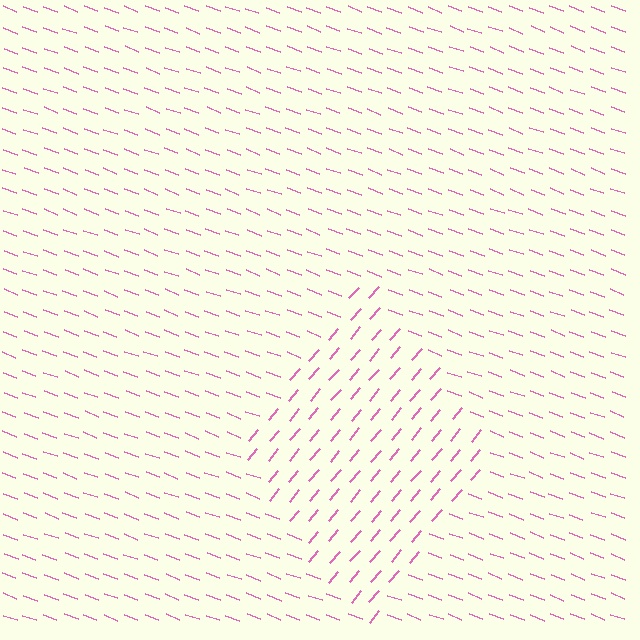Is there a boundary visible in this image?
Yes, there is a texture boundary formed by a change in line orientation.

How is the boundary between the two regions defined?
The boundary is defined purely by a change in line orientation (approximately 70 degrees difference). All lines are the same color and thickness.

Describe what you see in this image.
The image is filled with small pink line segments. A diamond region in the image has lines oriented differently from the surrounding lines, creating a visible texture boundary.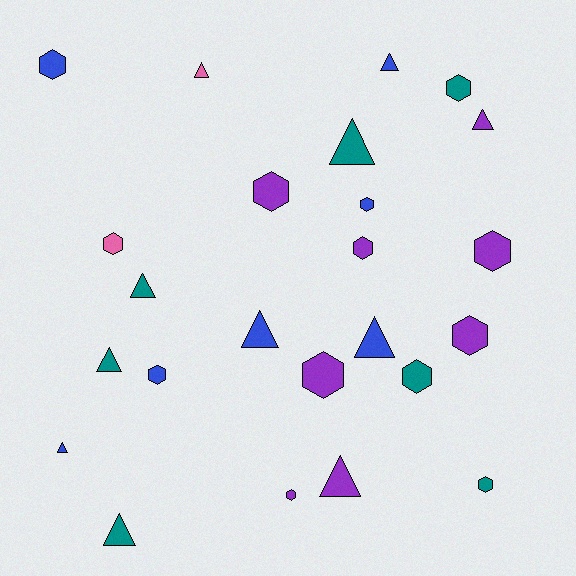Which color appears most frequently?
Purple, with 8 objects.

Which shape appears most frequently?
Hexagon, with 13 objects.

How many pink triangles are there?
There is 1 pink triangle.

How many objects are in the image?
There are 24 objects.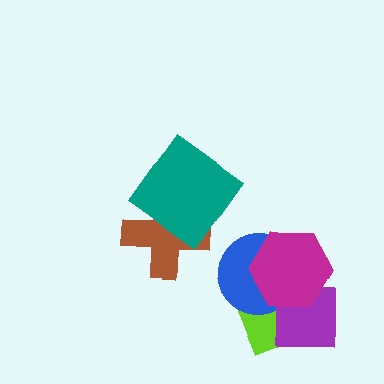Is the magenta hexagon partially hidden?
No, no other shape covers it.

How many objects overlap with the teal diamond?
1 object overlaps with the teal diamond.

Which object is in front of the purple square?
The magenta hexagon is in front of the purple square.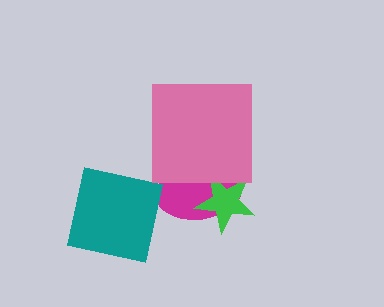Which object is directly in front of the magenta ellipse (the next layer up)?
The green star is directly in front of the magenta ellipse.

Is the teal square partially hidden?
No, no other shape covers it.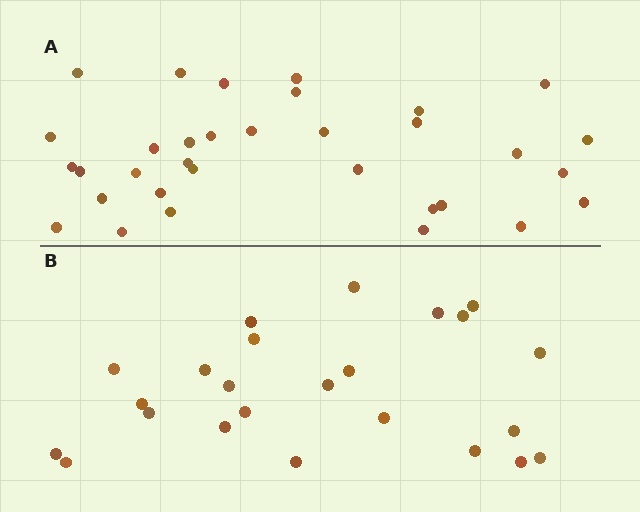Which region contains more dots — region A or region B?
Region A (the top region) has more dots.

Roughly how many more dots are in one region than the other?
Region A has roughly 8 or so more dots than region B.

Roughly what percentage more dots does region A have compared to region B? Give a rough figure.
About 40% more.